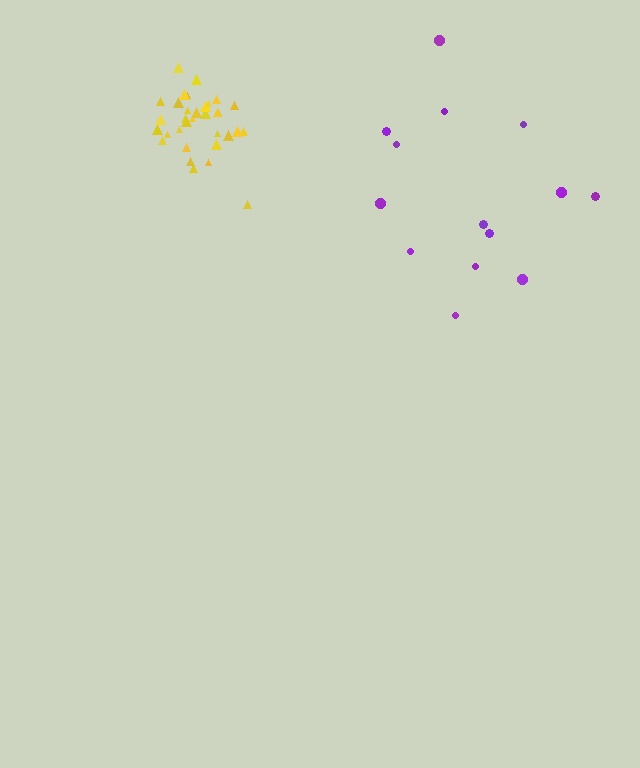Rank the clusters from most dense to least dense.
yellow, purple.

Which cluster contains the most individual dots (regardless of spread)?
Yellow (33).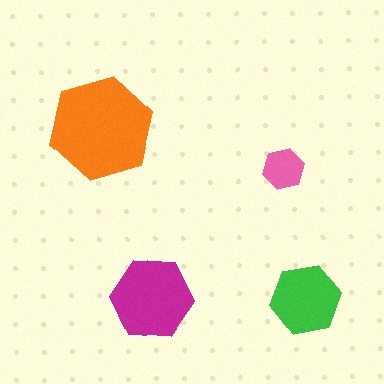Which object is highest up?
The orange hexagon is topmost.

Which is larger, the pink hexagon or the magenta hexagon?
The magenta one.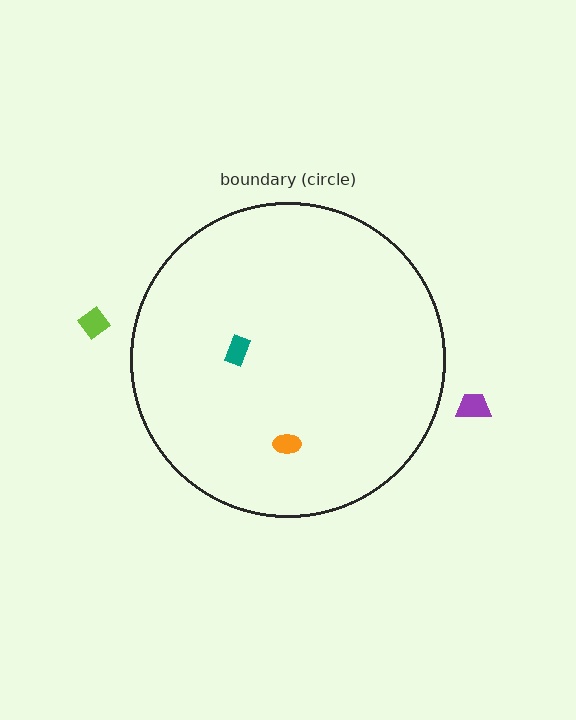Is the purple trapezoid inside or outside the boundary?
Outside.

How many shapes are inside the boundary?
2 inside, 2 outside.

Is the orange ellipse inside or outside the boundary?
Inside.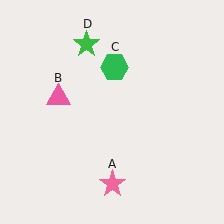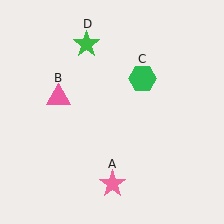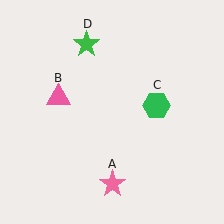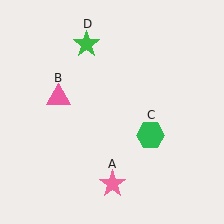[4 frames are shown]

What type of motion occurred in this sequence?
The green hexagon (object C) rotated clockwise around the center of the scene.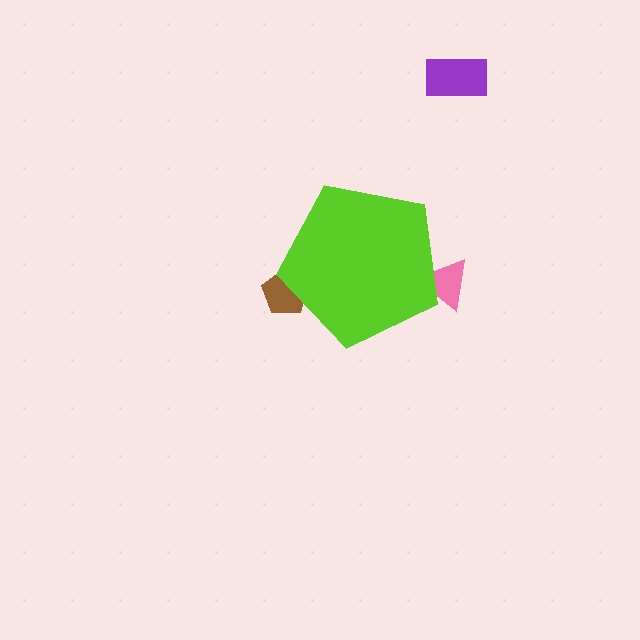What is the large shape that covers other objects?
A lime pentagon.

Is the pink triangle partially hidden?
Yes, the pink triangle is partially hidden behind the lime pentagon.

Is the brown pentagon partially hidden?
Yes, the brown pentagon is partially hidden behind the lime pentagon.